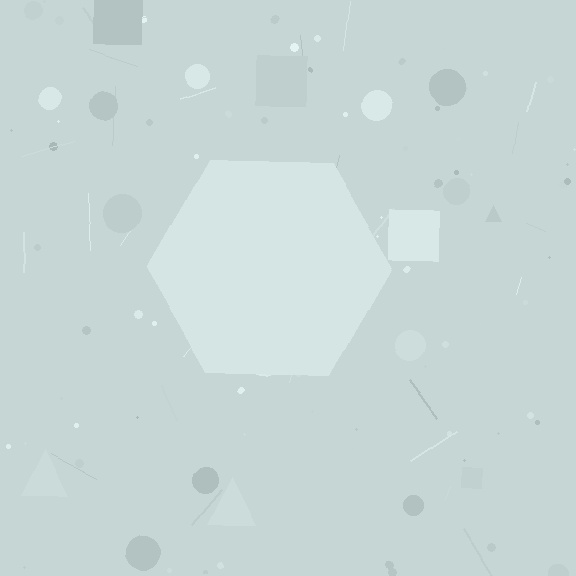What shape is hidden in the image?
A hexagon is hidden in the image.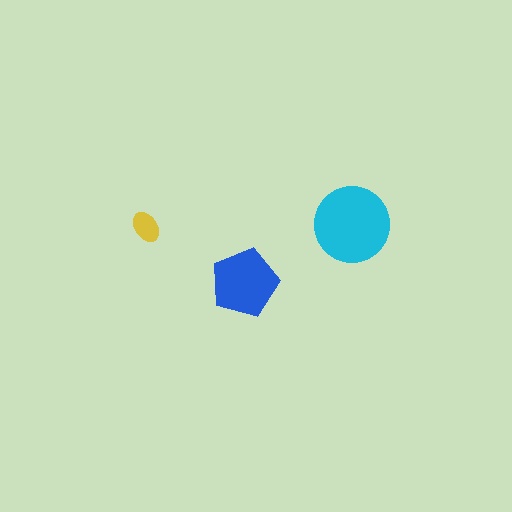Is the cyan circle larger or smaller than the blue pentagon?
Larger.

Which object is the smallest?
The yellow ellipse.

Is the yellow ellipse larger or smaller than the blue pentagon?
Smaller.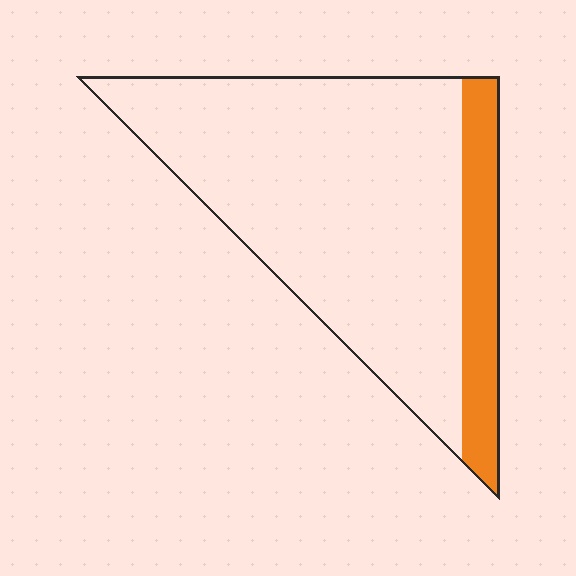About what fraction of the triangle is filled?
About one sixth (1/6).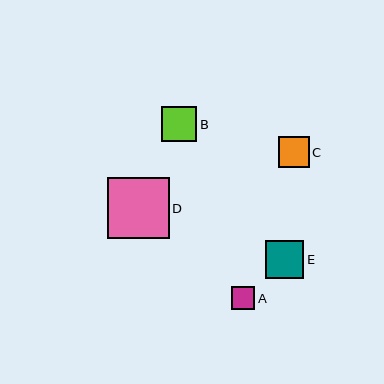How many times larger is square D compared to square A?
Square D is approximately 2.7 times the size of square A.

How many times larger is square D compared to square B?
Square D is approximately 1.7 times the size of square B.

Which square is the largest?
Square D is the largest with a size of approximately 61 pixels.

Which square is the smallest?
Square A is the smallest with a size of approximately 23 pixels.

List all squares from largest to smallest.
From largest to smallest: D, E, B, C, A.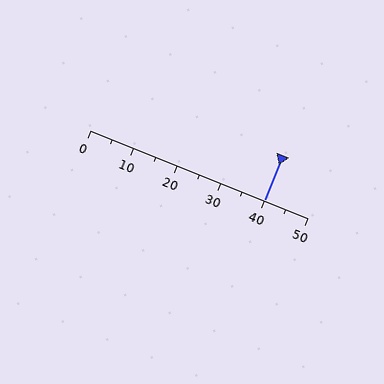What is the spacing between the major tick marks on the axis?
The major ticks are spaced 10 apart.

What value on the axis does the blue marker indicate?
The marker indicates approximately 40.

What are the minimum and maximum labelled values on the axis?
The axis runs from 0 to 50.